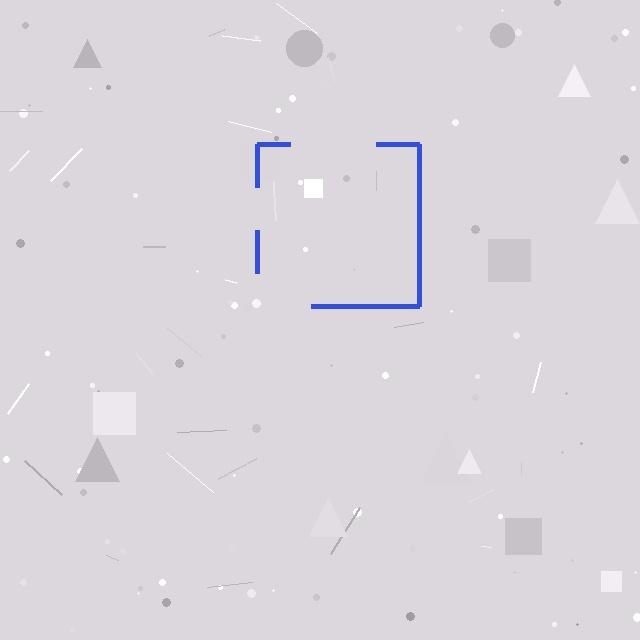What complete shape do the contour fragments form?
The contour fragments form a square.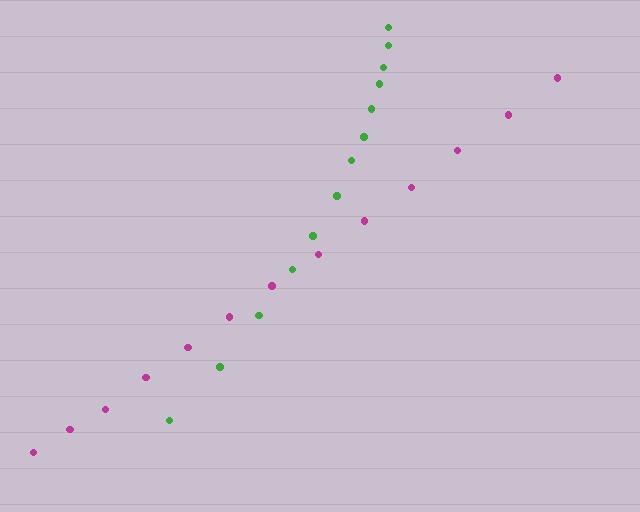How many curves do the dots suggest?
There are 2 distinct paths.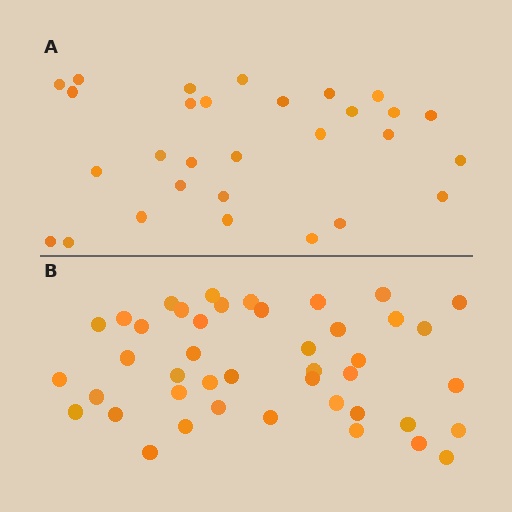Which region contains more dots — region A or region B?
Region B (the bottom region) has more dots.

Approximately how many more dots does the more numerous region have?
Region B has approximately 15 more dots than region A.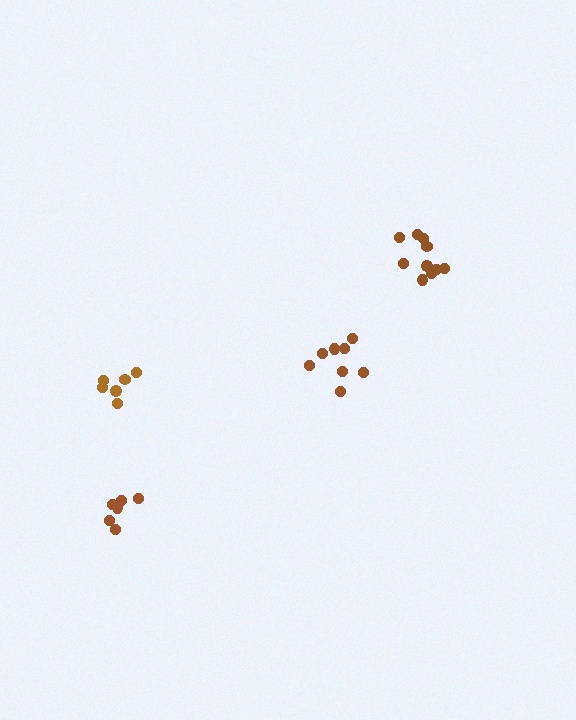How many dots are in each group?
Group 1: 6 dots, Group 2: 10 dots, Group 3: 6 dots, Group 4: 8 dots (30 total).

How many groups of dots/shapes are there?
There are 4 groups.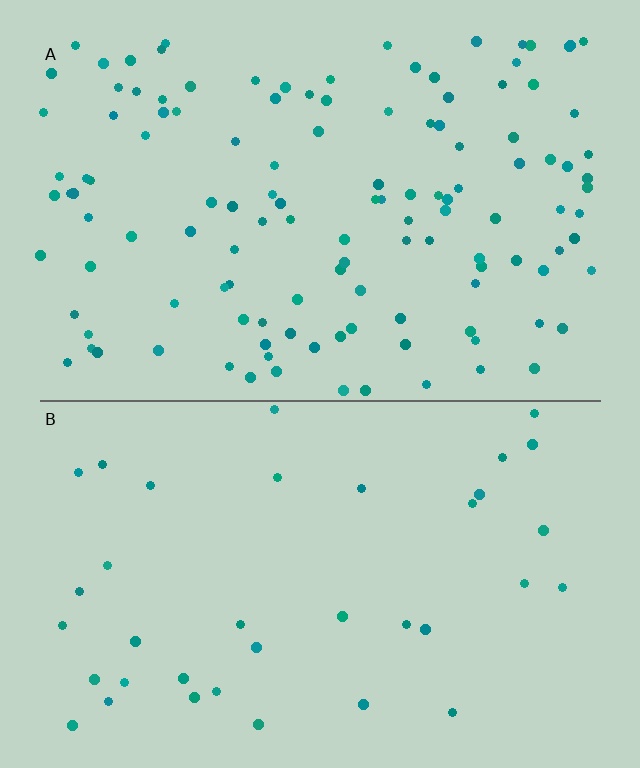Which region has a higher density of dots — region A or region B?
A (the top).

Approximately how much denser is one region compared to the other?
Approximately 3.4× — region A over region B.